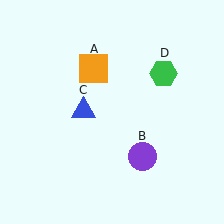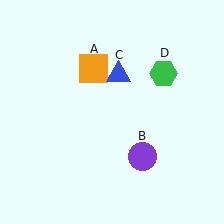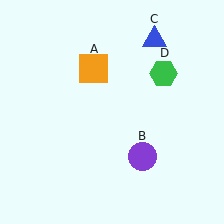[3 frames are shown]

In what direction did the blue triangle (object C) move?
The blue triangle (object C) moved up and to the right.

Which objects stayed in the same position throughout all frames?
Orange square (object A) and purple circle (object B) and green hexagon (object D) remained stationary.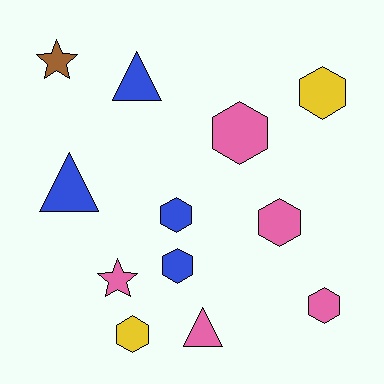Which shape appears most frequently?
Hexagon, with 7 objects.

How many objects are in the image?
There are 12 objects.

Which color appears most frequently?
Pink, with 5 objects.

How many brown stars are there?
There is 1 brown star.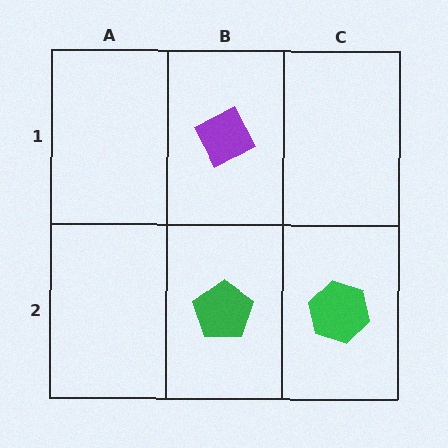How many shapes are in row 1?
1 shape.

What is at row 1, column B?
A purple diamond.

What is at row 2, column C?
A green hexagon.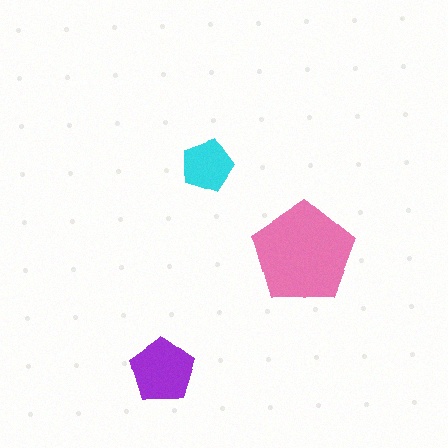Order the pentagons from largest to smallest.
the pink one, the purple one, the cyan one.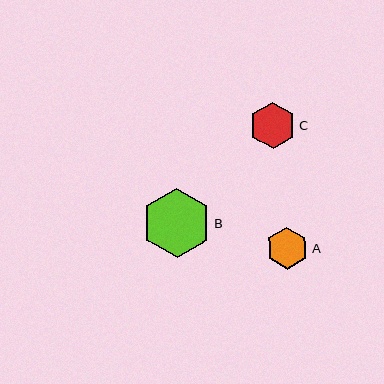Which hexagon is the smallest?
Hexagon A is the smallest with a size of approximately 42 pixels.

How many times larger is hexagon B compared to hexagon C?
Hexagon B is approximately 1.5 times the size of hexagon C.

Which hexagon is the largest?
Hexagon B is the largest with a size of approximately 69 pixels.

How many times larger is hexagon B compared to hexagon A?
Hexagon B is approximately 1.6 times the size of hexagon A.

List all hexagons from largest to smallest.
From largest to smallest: B, C, A.